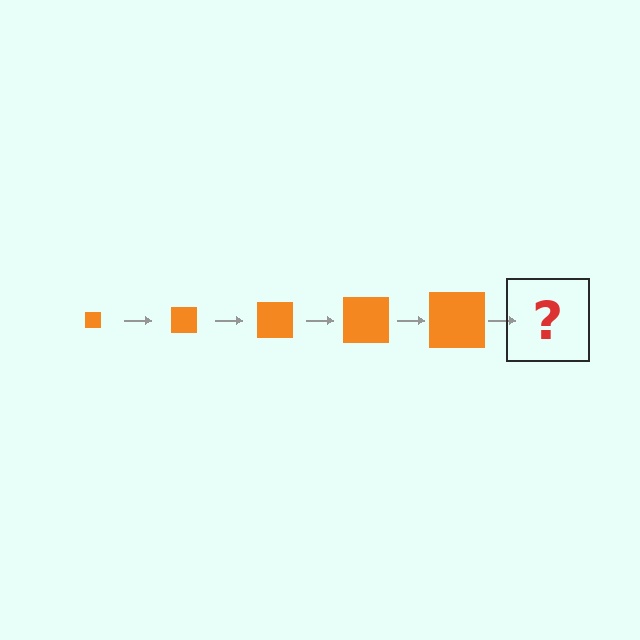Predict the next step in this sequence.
The next step is an orange square, larger than the previous one.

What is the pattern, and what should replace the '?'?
The pattern is that the square gets progressively larger each step. The '?' should be an orange square, larger than the previous one.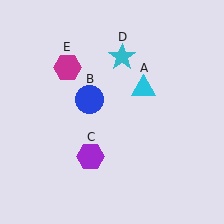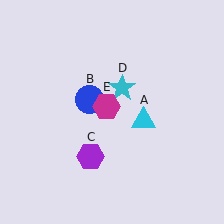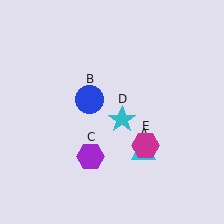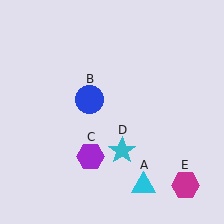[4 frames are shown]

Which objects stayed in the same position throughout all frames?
Blue circle (object B) and purple hexagon (object C) remained stationary.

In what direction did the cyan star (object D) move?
The cyan star (object D) moved down.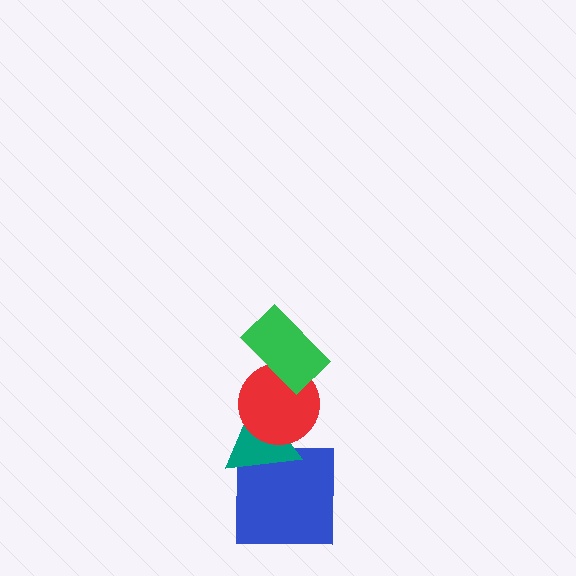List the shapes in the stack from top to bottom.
From top to bottom: the green rectangle, the red circle, the teal triangle, the blue square.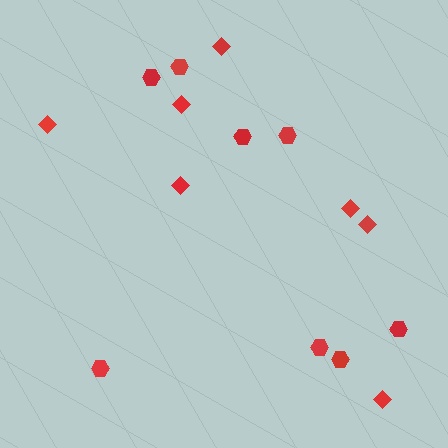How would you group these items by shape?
There are 2 groups: one group of diamonds (7) and one group of hexagons (8).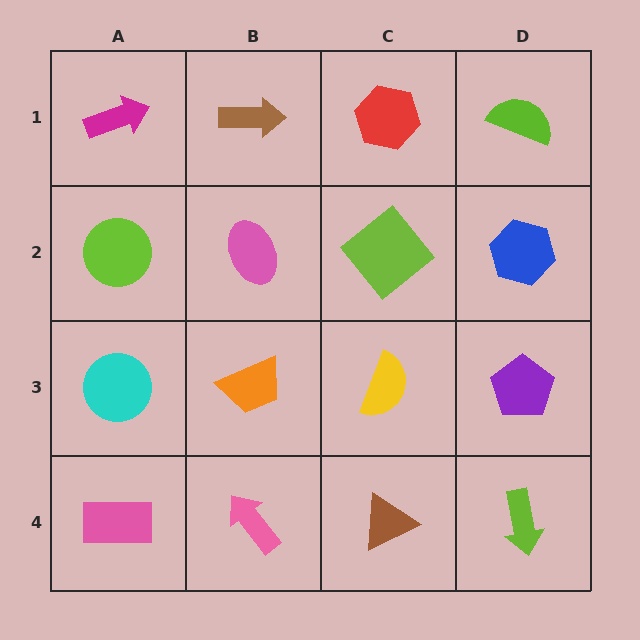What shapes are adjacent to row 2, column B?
A brown arrow (row 1, column B), an orange trapezoid (row 3, column B), a lime circle (row 2, column A), a lime diamond (row 2, column C).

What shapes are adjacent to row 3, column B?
A pink ellipse (row 2, column B), a pink arrow (row 4, column B), a cyan circle (row 3, column A), a yellow semicircle (row 3, column C).